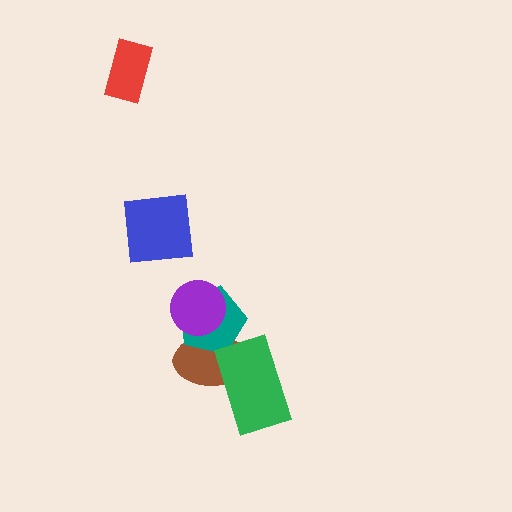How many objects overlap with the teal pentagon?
2 objects overlap with the teal pentagon.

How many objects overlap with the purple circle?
2 objects overlap with the purple circle.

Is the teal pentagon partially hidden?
Yes, it is partially covered by another shape.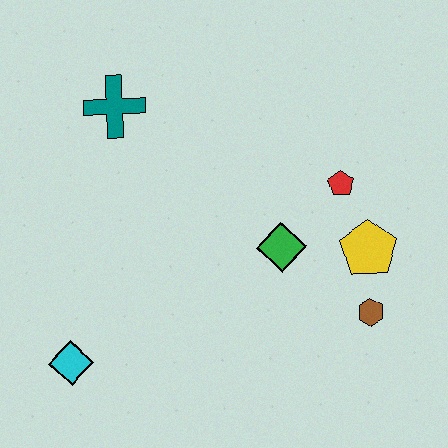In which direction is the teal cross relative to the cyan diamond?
The teal cross is above the cyan diamond.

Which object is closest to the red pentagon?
The yellow pentagon is closest to the red pentagon.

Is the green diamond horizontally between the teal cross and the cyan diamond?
No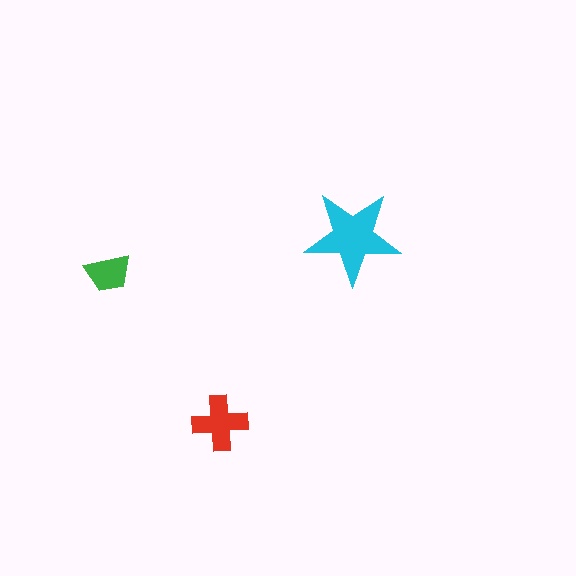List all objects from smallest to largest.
The green trapezoid, the red cross, the cyan star.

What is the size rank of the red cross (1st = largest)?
2nd.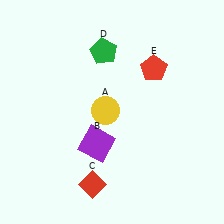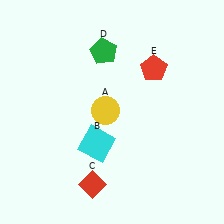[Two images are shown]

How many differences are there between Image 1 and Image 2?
There is 1 difference between the two images.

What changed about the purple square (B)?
In Image 1, B is purple. In Image 2, it changed to cyan.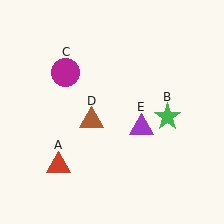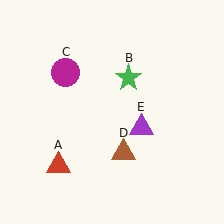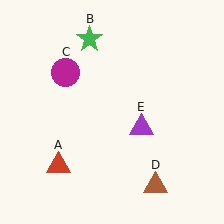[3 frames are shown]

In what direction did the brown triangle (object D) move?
The brown triangle (object D) moved down and to the right.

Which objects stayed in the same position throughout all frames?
Red triangle (object A) and magenta circle (object C) and purple triangle (object E) remained stationary.